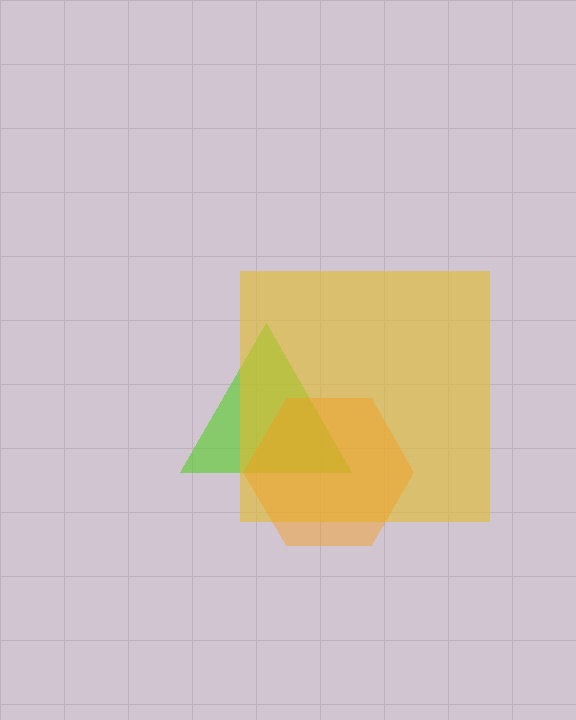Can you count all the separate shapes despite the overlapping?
Yes, there are 3 separate shapes.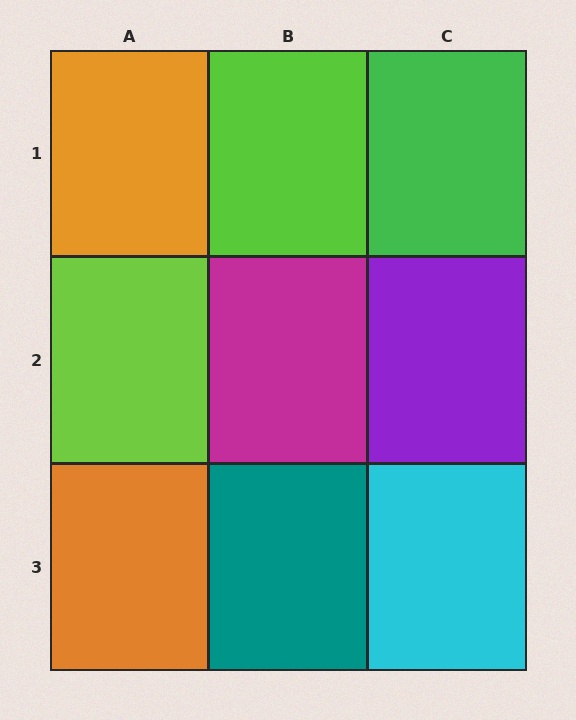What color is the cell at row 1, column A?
Orange.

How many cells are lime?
2 cells are lime.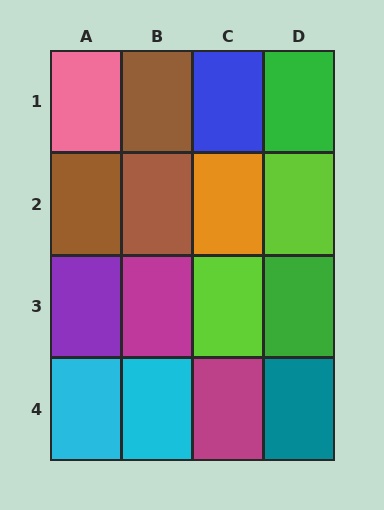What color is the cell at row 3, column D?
Green.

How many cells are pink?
1 cell is pink.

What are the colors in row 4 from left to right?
Cyan, cyan, magenta, teal.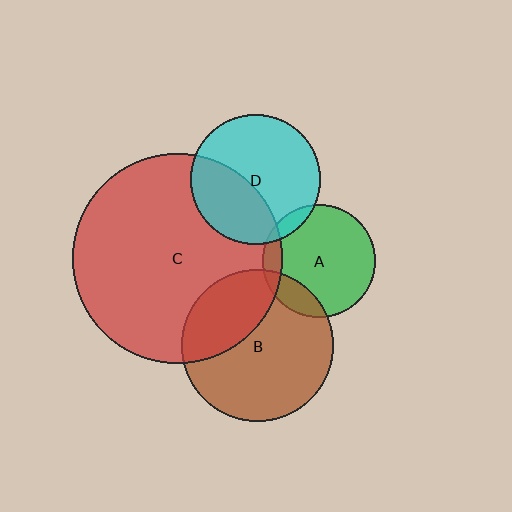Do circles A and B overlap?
Yes.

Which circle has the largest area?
Circle C (red).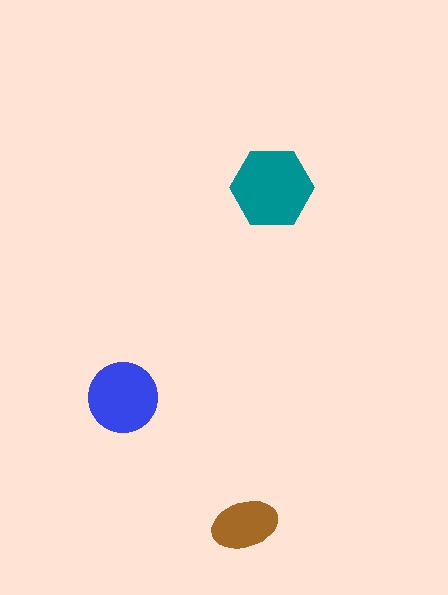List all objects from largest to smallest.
The teal hexagon, the blue circle, the brown ellipse.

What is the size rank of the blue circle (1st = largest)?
2nd.